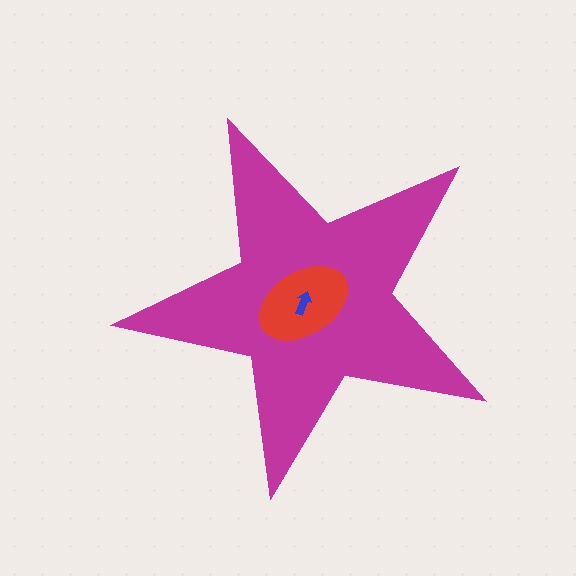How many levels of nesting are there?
3.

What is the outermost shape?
The magenta star.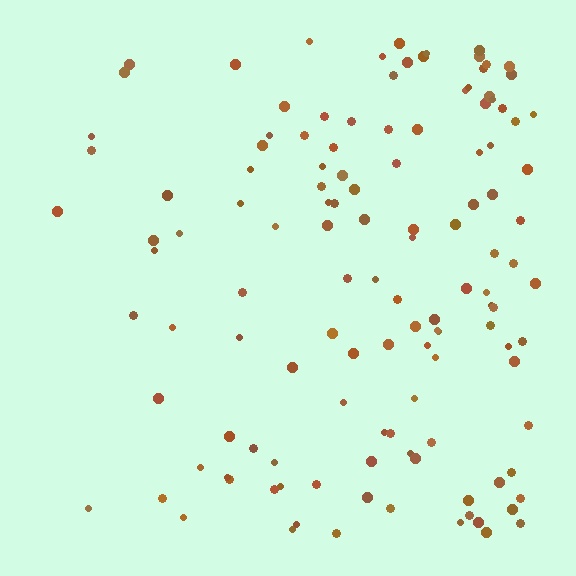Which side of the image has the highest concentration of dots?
The right.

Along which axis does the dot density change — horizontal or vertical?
Horizontal.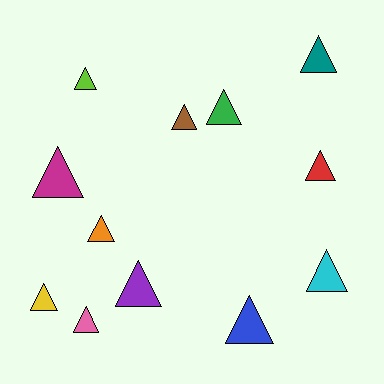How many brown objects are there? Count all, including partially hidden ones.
There is 1 brown object.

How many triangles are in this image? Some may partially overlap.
There are 12 triangles.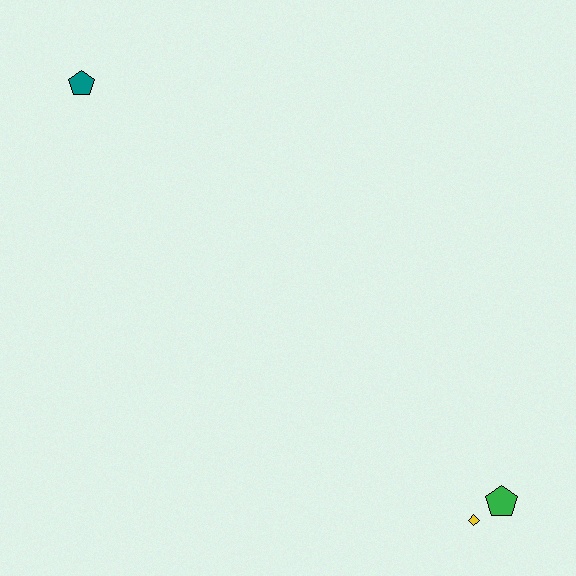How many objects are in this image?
There are 3 objects.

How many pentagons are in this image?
There are 2 pentagons.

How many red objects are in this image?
There are no red objects.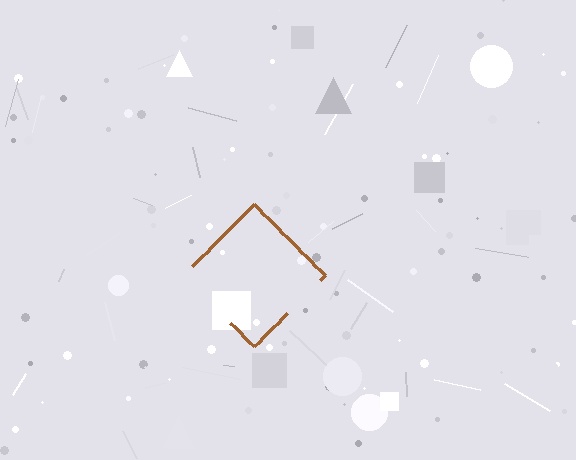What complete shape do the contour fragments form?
The contour fragments form a diamond.